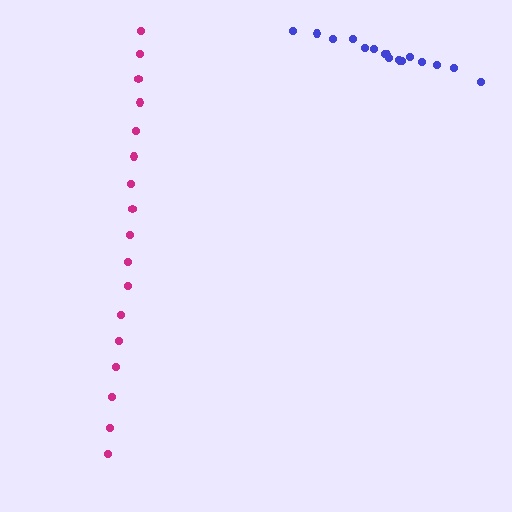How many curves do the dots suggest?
There are 2 distinct paths.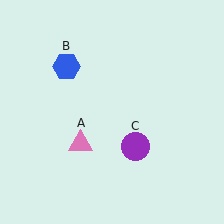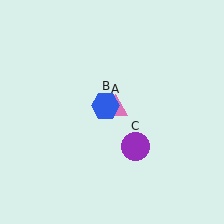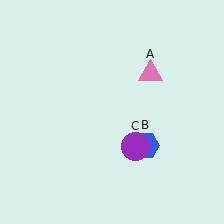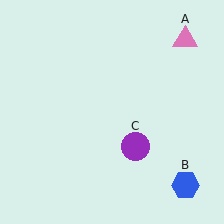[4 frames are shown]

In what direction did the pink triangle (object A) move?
The pink triangle (object A) moved up and to the right.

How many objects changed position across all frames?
2 objects changed position: pink triangle (object A), blue hexagon (object B).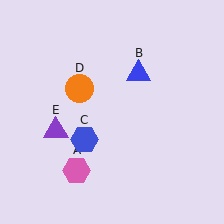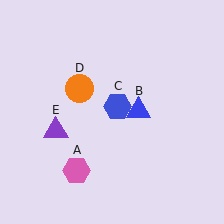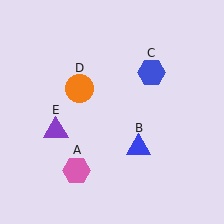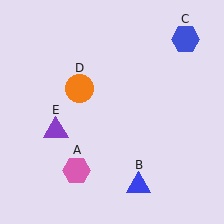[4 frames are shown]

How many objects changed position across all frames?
2 objects changed position: blue triangle (object B), blue hexagon (object C).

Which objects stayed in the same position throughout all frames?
Pink hexagon (object A) and orange circle (object D) and purple triangle (object E) remained stationary.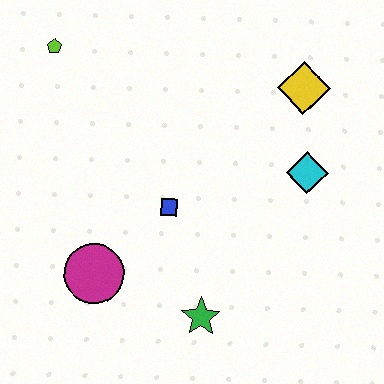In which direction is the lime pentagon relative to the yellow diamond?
The lime pentagon is to the left of the yellow diamond.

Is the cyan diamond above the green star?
Yes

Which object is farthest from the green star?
The lime pentagon is farthest from the green star.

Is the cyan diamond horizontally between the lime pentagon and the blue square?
No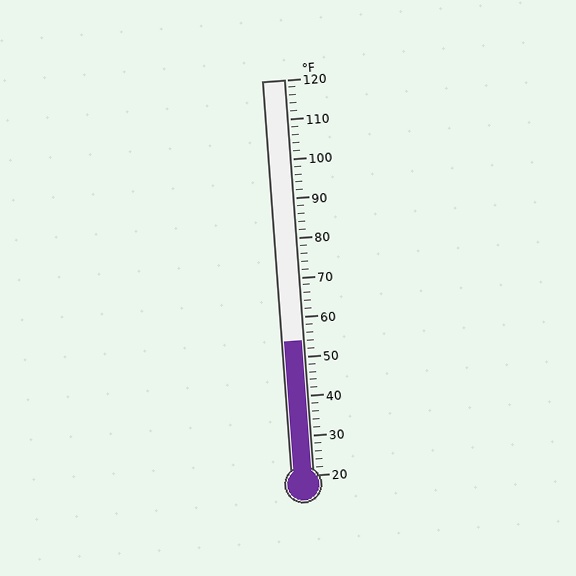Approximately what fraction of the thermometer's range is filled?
The thermometer is filled to approximately 35% of its range.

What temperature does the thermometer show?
The thermometer shows approximately 54°F.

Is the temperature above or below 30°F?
The temperature is above 30°F.